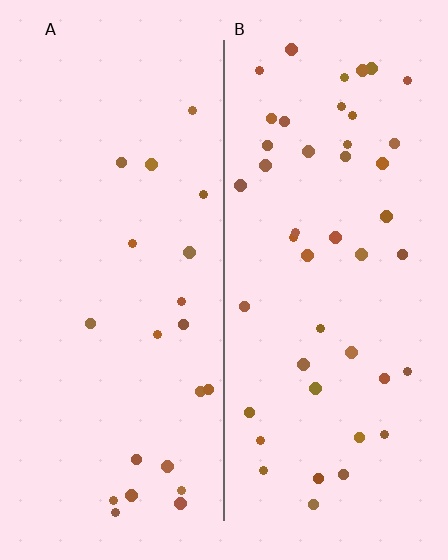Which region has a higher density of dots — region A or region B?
B (the right).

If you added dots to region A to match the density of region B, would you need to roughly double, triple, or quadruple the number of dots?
Approximately double.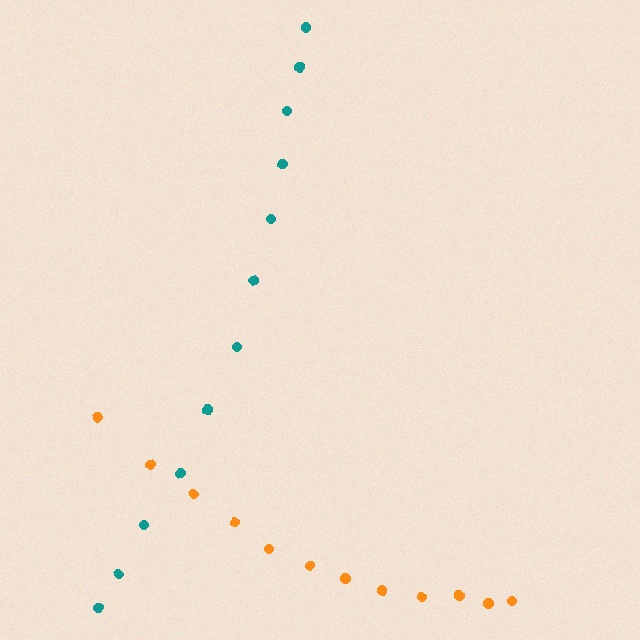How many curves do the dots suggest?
There are 2 distinct paths.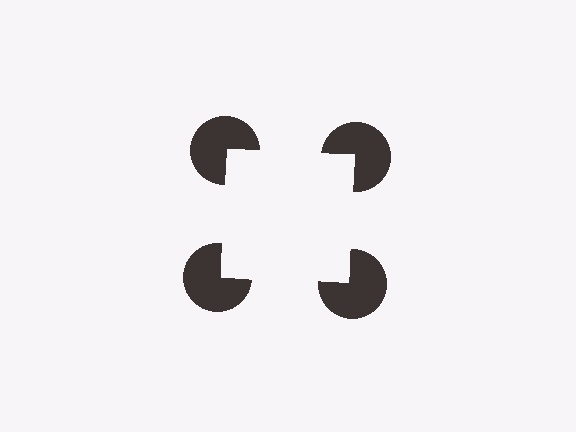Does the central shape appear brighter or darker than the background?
It typically appears slightly brighter than the background, even though no actual brightness change is drawn.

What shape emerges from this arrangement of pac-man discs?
An illusory square — its edges are inferred from the aligned wedge cuts in the pac-man discs, not physically drawn.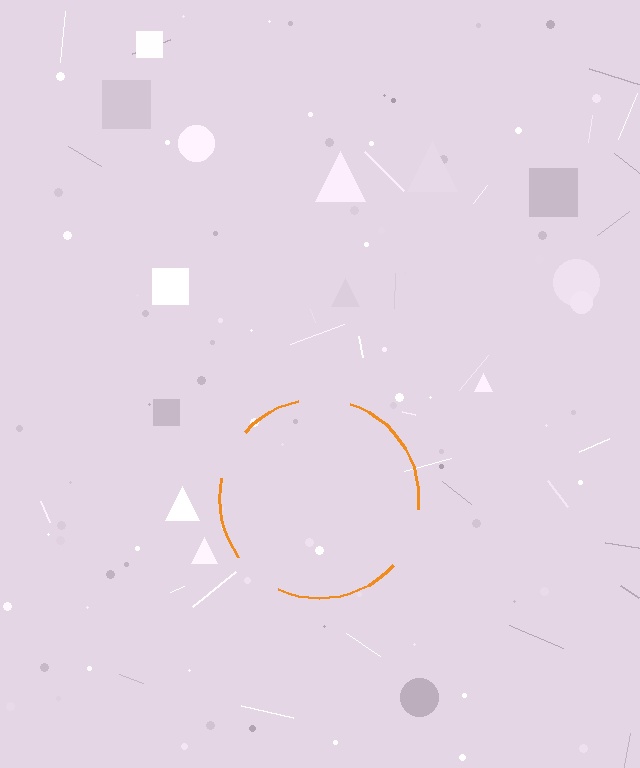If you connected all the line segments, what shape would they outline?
They would outline a circle.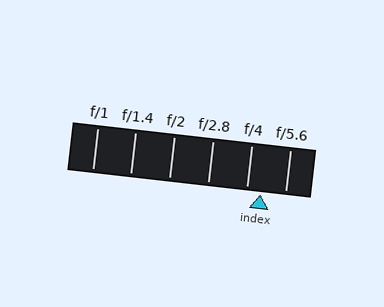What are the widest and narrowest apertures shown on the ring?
The widest aperture shown is f/1 and the narrowest is f/5.6.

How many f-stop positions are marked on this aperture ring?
There are 6 f-stop positions marked.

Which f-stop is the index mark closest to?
The index mark is closest to f/4.